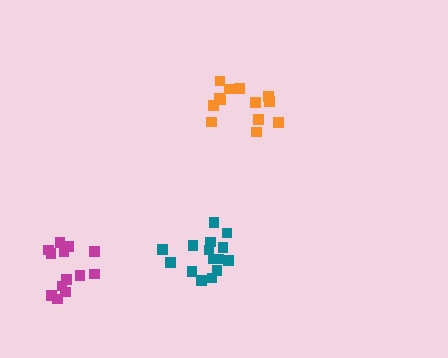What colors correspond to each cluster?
The clusters are colored: teal, magenta, orange.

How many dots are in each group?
Group 1: 15 dots, Group 2: 14 dots, Group 3: 13 dots (42 total).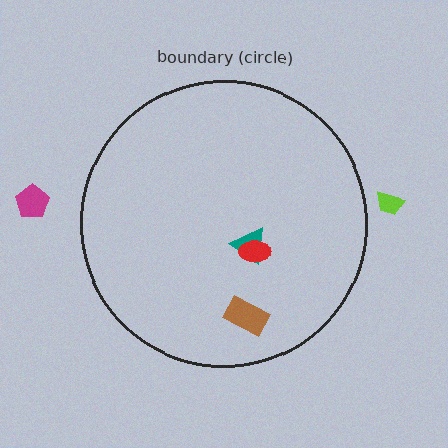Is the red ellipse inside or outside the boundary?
Inside.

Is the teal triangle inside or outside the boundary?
Inside.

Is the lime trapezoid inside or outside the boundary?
Outside.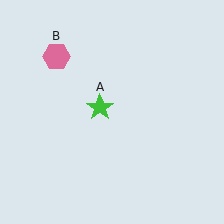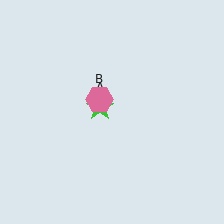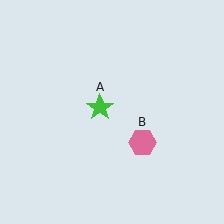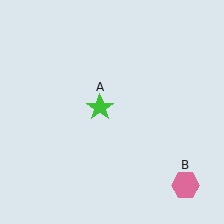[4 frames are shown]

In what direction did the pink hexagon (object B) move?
The pink hexagon (object B) moved down and to the right.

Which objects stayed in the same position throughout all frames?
Green star (object A) remained stationary.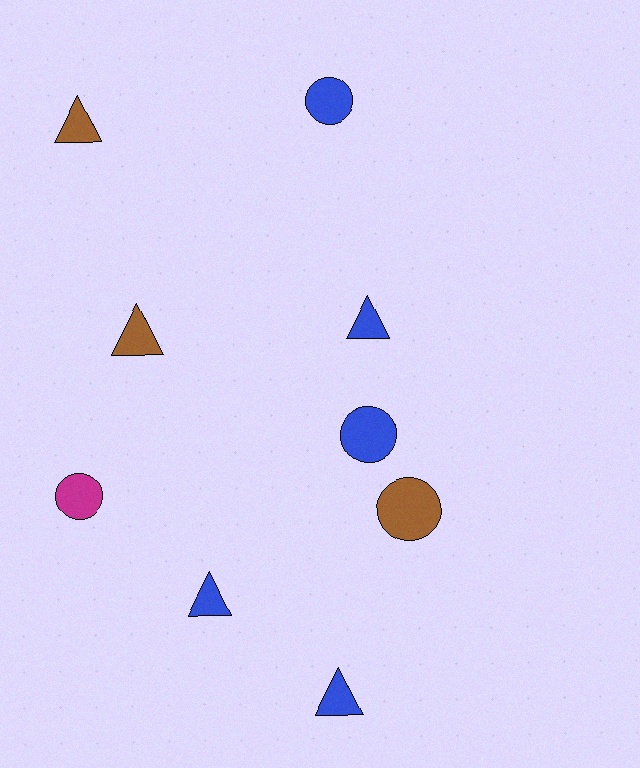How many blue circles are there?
There are 2 blue circles.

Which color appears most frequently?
Blue, with 5 objects.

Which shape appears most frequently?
Triangle, with 5 objects.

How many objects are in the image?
There are 9 objects.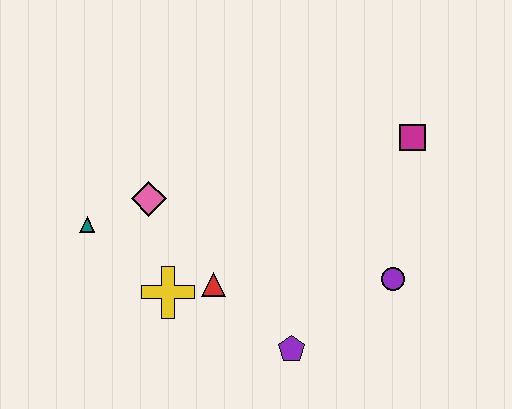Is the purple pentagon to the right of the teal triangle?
Yes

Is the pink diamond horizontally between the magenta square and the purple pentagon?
No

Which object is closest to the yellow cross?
The red triangle is closest to the yellow cross.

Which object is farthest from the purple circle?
The teal triangle is farthest from the purple circle.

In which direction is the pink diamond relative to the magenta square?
The pink diamond is to the left of the magenta square.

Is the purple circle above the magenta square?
No